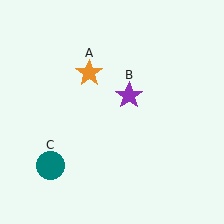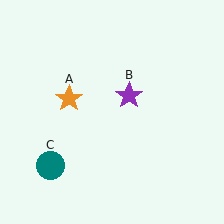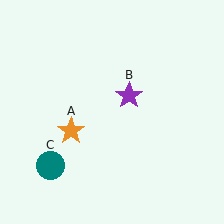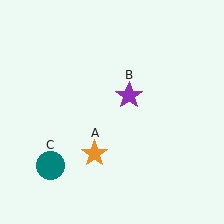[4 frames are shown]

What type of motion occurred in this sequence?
The orange star (object A) rotated counterclockwise around the center of the scene.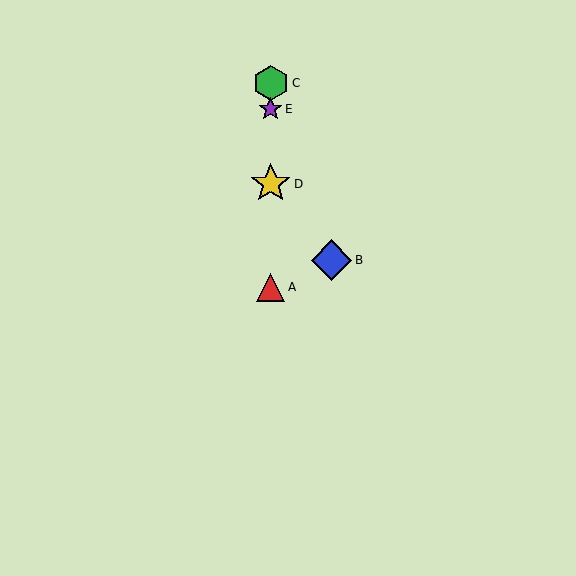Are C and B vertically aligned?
No, C is at x≈271 and B is at x≈332.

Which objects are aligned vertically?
Objects A, C, D, E are aligned vertically.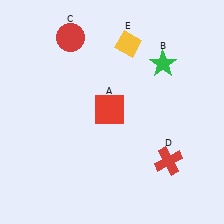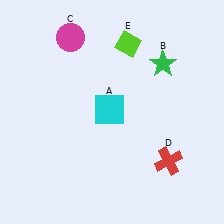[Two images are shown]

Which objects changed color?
A changed from red to cyan. C changed from red to magenta. E changed from yellow to lime.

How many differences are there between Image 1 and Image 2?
There are 3 differences between the two images.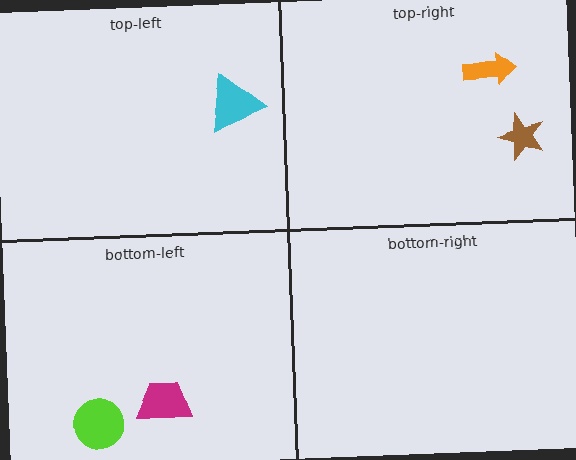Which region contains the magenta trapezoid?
The bottom-left region.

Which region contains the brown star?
The top-right region.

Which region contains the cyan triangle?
The top-left region.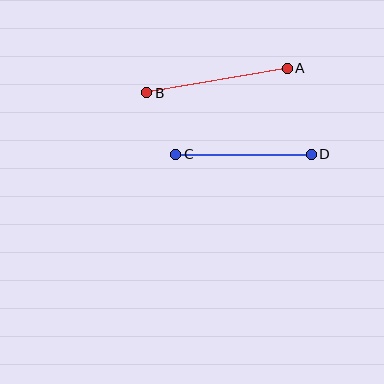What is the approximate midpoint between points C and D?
The midpoint is at approximately (244, 154) pixels.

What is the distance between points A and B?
The distance is approximately 143 pixels.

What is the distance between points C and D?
The distance is approximately 135 pixels.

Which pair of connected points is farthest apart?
Points A and B are farthest apart.